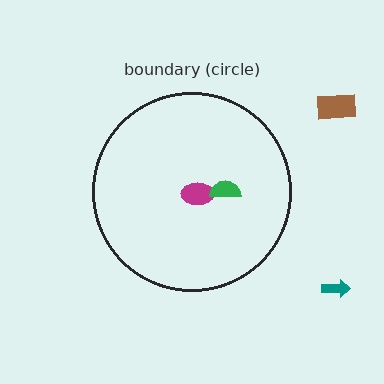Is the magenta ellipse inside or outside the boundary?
Inside.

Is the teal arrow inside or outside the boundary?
Outside.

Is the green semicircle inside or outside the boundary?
Inside.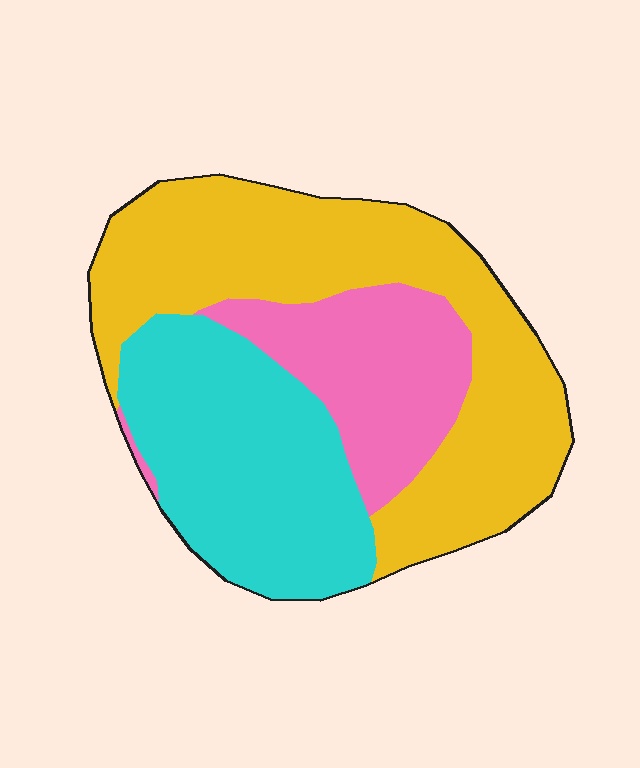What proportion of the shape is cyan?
Cyan covers 32% of the shape.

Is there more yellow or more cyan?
Yellow.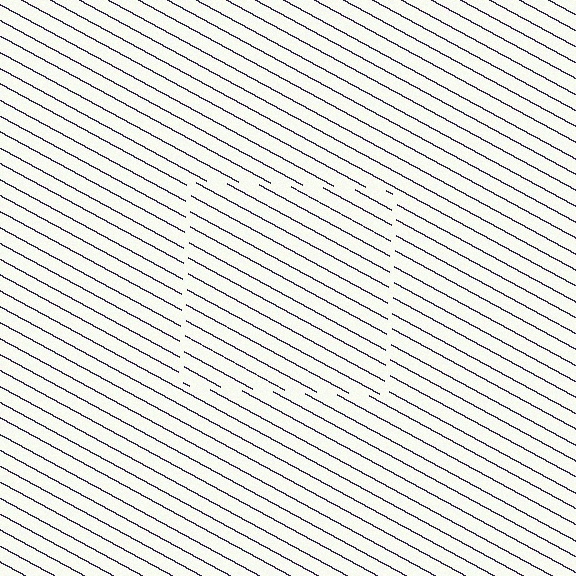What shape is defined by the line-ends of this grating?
An illusory square. The interior of the shape contains the same grating, shifted by half a period — the contour is defined by the phase discontinuity where line-ends from the inner and outer gratings abut.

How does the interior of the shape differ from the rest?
The interior of the shape contains the same grating, shifted by half a period — the contour is defined by the phase discontinuity where line-ends from the inner and outer gratings abut.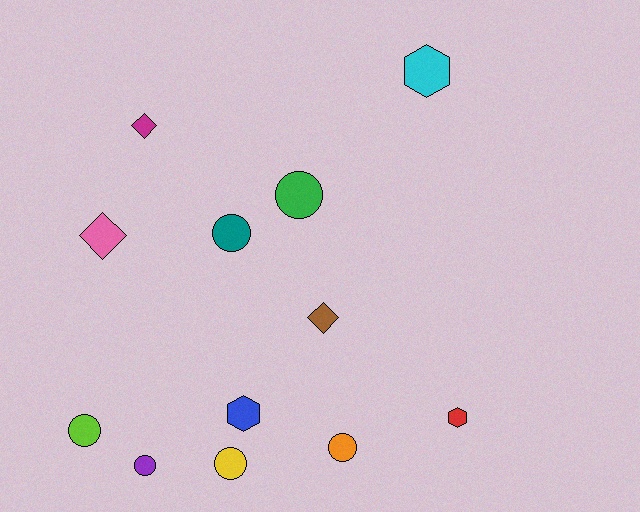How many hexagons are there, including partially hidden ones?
There are 3 hexagons.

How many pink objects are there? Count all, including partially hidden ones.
There is 1 pink object.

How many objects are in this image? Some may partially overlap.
There are 12 objects.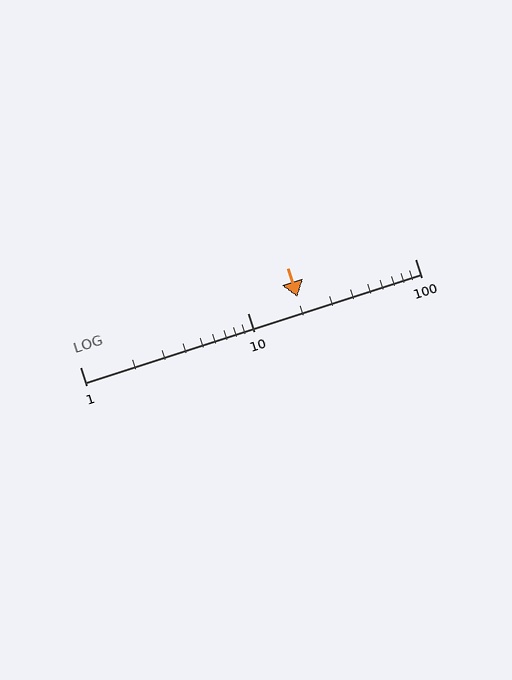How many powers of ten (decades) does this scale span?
The scale spans 2 decades, from 1 to 100.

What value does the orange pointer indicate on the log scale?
The pointer indicates approximately 20.